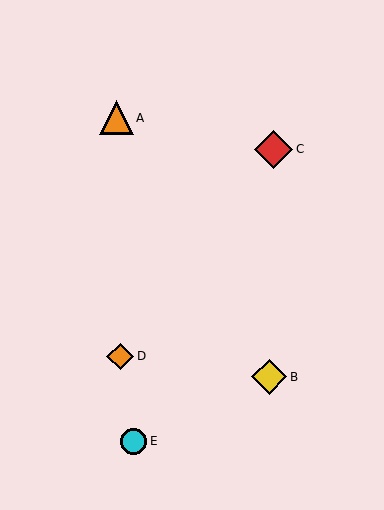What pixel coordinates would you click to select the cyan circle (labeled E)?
Click at (133, 441) to select the cyan circle E.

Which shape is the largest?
The red diamond (labeled C) is the largest.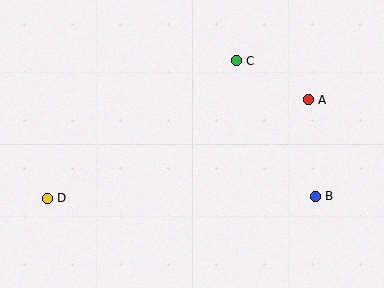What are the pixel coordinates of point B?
Point B is at (315, 196).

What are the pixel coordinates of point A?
Point A is at (308, 100).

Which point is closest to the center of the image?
Point C at (236, 61) is closest to the center.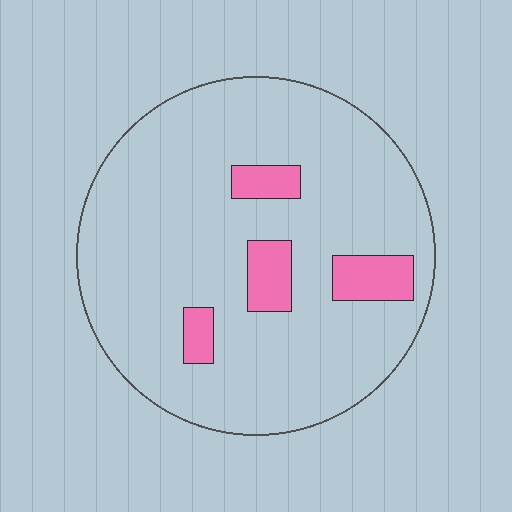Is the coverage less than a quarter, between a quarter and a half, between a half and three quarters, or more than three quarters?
Less than a quarter.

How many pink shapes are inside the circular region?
4.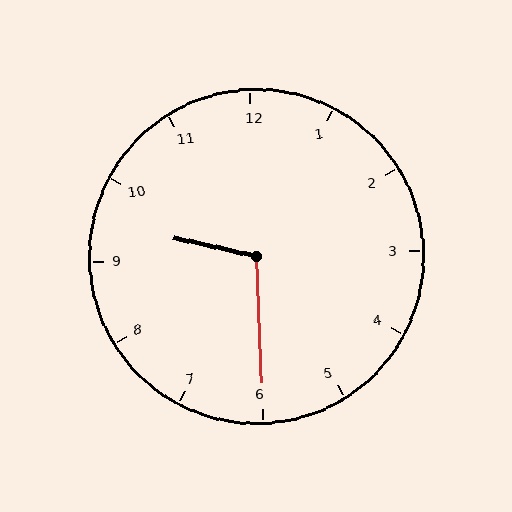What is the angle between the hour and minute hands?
Approximately 105 degrees.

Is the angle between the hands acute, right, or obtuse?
It is obtuse.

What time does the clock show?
9:30.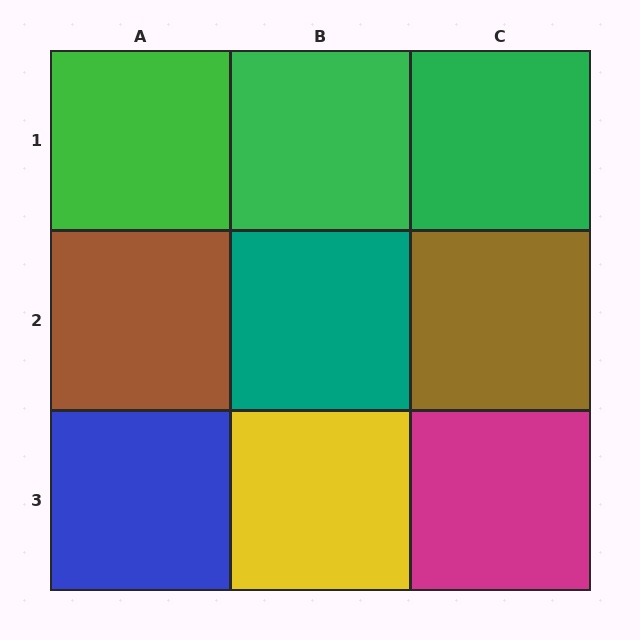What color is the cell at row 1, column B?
Green.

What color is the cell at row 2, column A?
Brown.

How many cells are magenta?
1 cell is magenta.